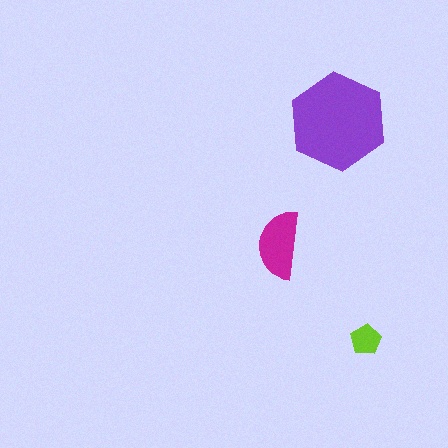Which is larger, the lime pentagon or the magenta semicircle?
The magenta semicircle.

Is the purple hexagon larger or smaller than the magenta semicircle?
Larger.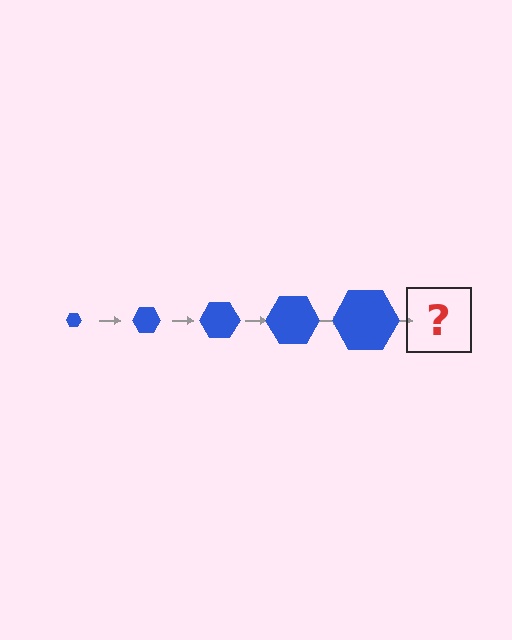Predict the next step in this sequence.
The next step is a blue hexagon, larger than the previous one.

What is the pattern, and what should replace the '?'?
The pattern is that the hexagon gets progressively larger each step. The '?' should be a blue hexagon, larger than the previous one.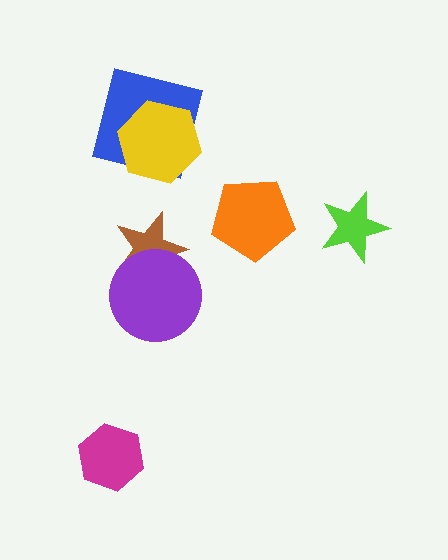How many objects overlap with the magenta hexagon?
0 objects overlap with the magenta hexagon.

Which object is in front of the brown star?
The purple circle is in front of the brown star.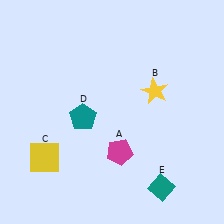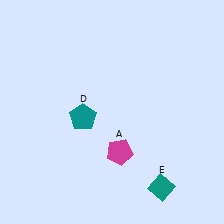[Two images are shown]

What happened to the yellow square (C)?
The yellow square (C) was removed in Image 2. It was in the bottom-left area of Image 1.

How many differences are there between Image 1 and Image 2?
There are 2 differences between the two images.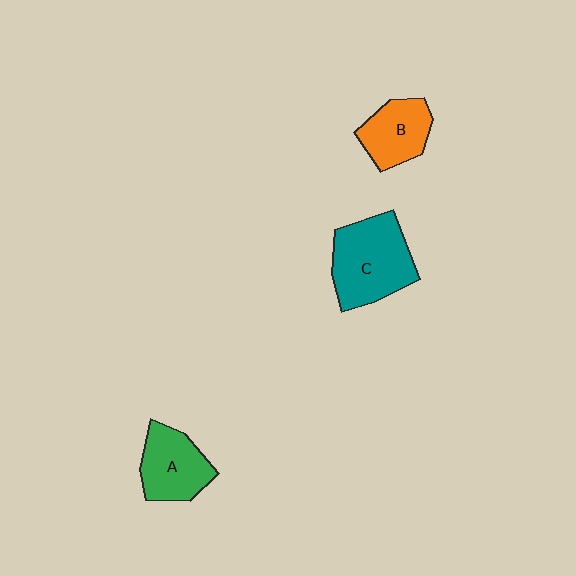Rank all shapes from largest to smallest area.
From largest to smallest: C (teal), A (green), B (orange).